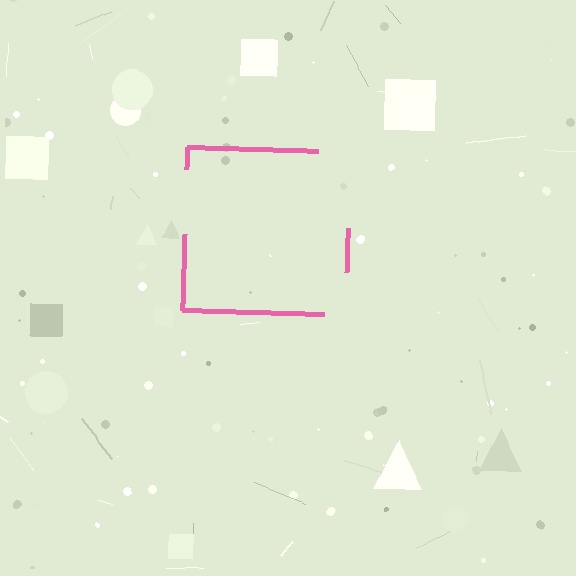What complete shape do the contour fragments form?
The contour fragments form a square.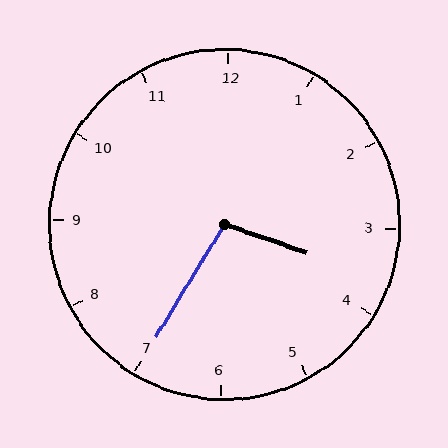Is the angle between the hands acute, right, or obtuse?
It is obtuse.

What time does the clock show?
3:35.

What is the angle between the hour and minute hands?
Approximately 102 degrees.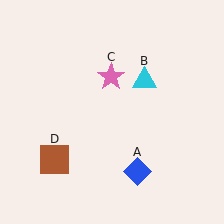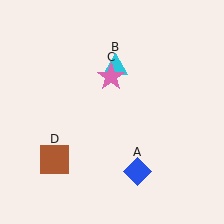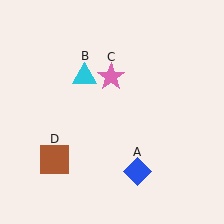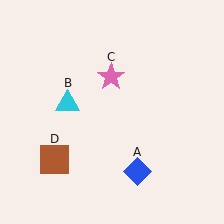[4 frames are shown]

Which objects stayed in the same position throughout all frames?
Blue diamond (object A) and pink star (object C) and brown square (object D) remained stationary.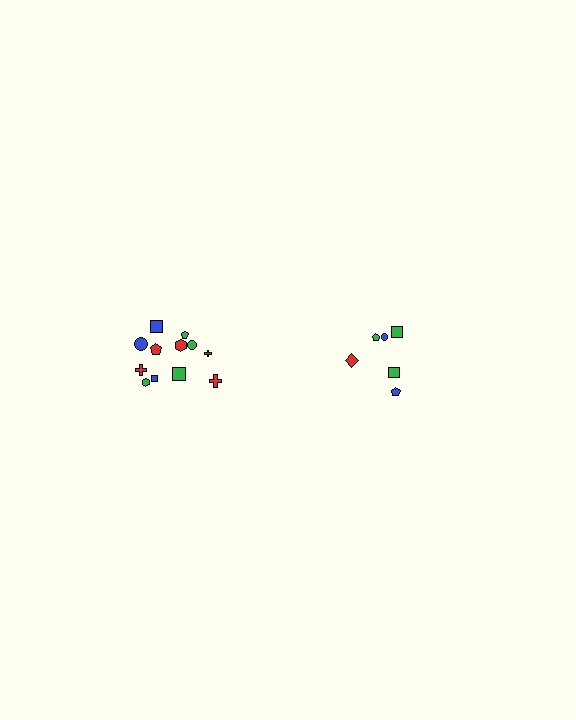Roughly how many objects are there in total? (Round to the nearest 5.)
Roughly 20 objects in total.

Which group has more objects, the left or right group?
The left group.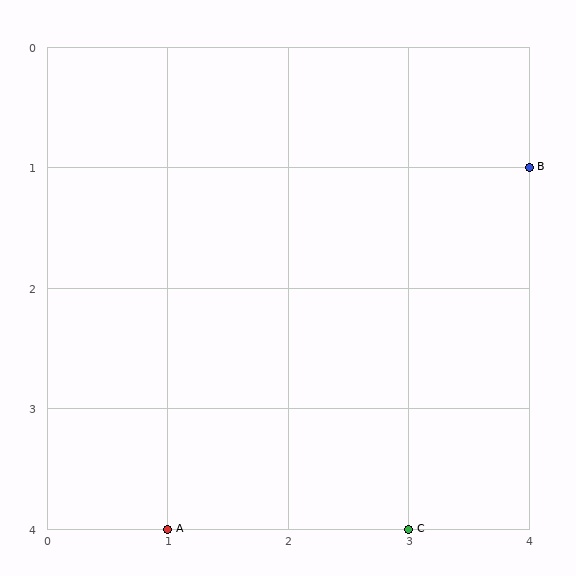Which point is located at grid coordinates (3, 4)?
Point C is at (3, 4).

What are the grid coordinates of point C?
Point C is at grid coordinates (3, 4).